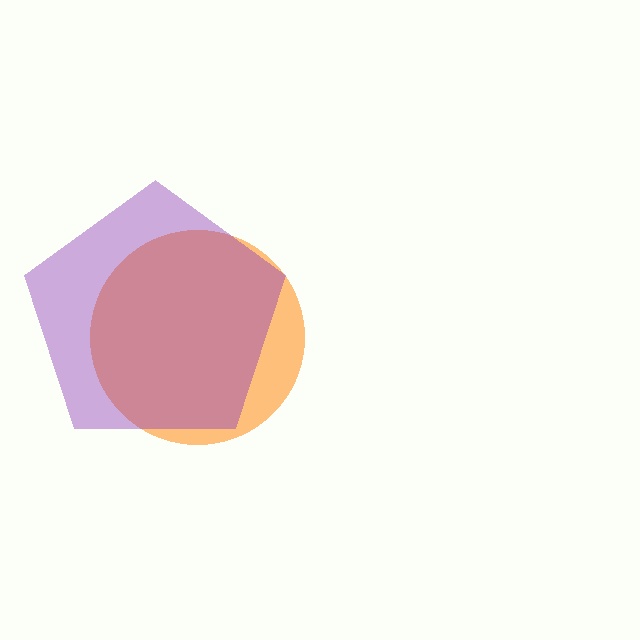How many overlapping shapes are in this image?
There are 2 overlapping shapes in the image.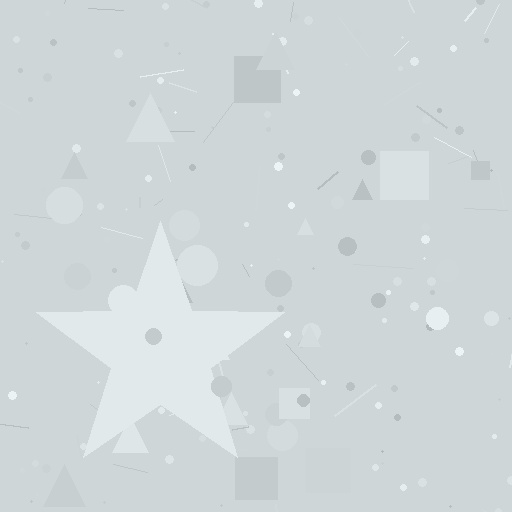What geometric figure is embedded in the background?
A star is embedded in the background.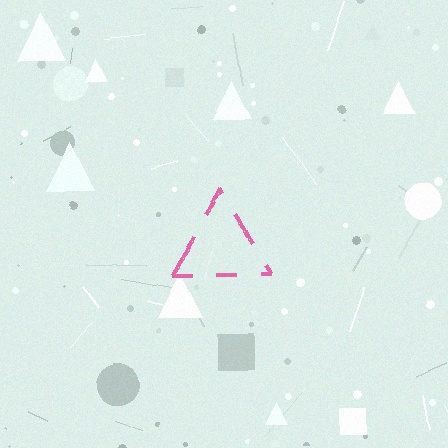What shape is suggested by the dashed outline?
The dashed outline suggests a triangle.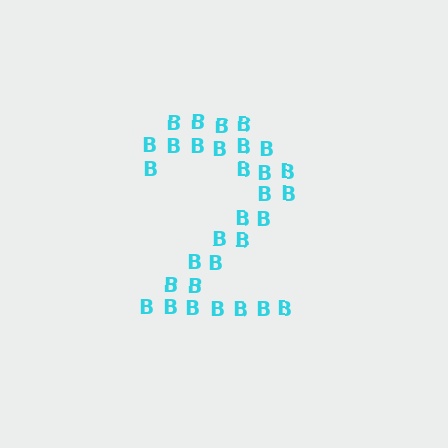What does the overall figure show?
The overall figure shows the digit 2.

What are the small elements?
The small elements are letter B's.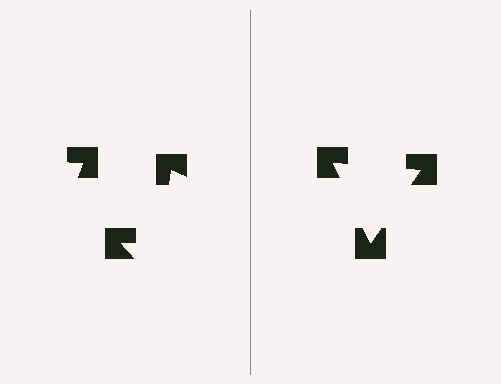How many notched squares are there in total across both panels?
6 — 3 on each side.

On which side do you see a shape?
An illusory triangle appears on the right side. On the left side the wedge cuts are rotated, so no coherent shape forms.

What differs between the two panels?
The notched squares are positioned identically on both sides; only the wedge orientations differ. On the right they align to a triangle; on the left they are misaligned.